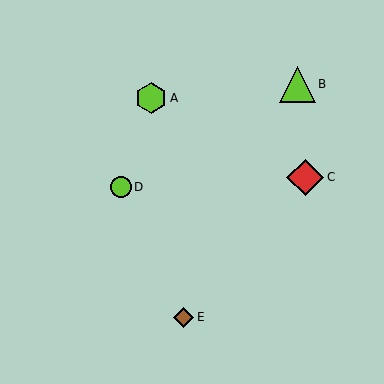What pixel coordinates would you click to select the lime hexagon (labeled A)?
Click at (151, 98) to select the lime hexagon A.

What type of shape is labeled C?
Shape C is a red diamond.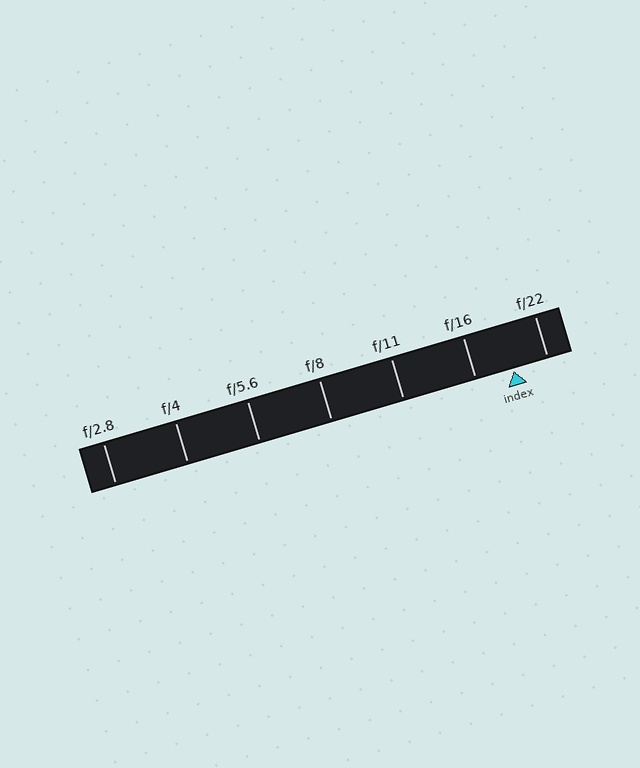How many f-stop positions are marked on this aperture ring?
There are 7 f-stop positions marked.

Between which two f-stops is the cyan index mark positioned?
The index mark is between f/16 and f/22.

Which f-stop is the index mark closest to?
The index mark is closest to f/22.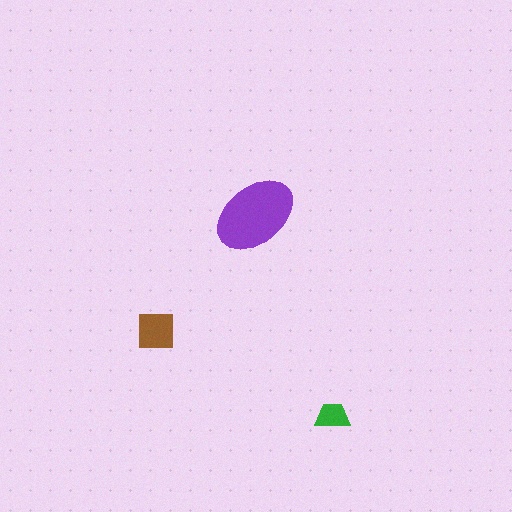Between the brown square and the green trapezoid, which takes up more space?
The brown square.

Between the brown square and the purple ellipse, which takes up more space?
The purple ellipse.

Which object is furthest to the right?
The green trapezoid is rightmost.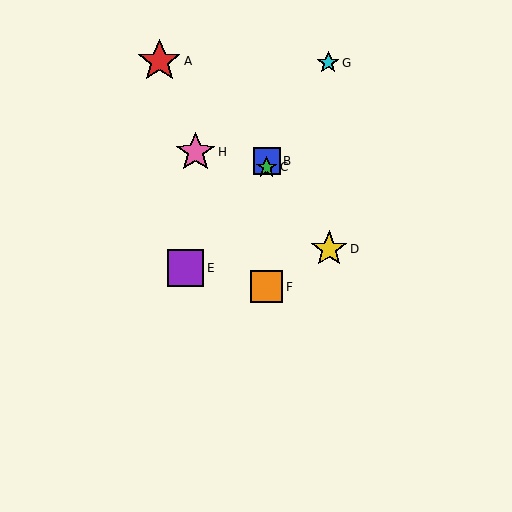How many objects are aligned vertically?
3 objects (B, C, F) are aligned vertically.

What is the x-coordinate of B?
Object B is at x≈267.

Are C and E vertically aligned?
No, C is at x≈267 and E is at x≈186.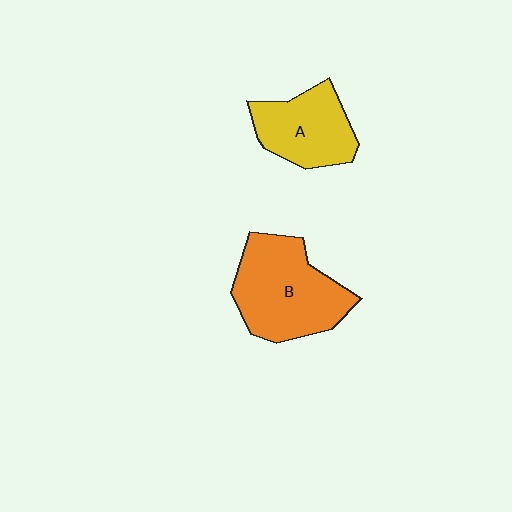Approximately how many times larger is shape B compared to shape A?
Approximately 1.4 times.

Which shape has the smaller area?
Shape A (yellow).